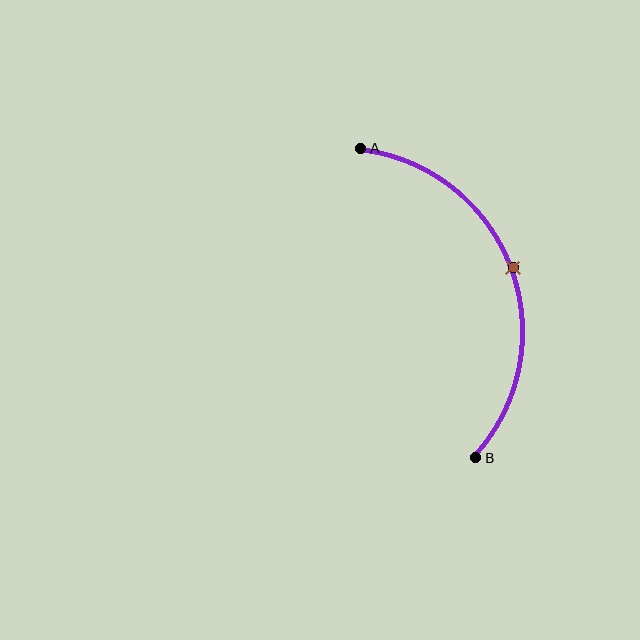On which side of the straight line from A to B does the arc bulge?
The arc bulges to the right of the straight line connecting A and B.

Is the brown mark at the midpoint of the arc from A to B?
Yes. The brown mark lies on the arc at equal arc-length from both A and B — it is the arc midpoint.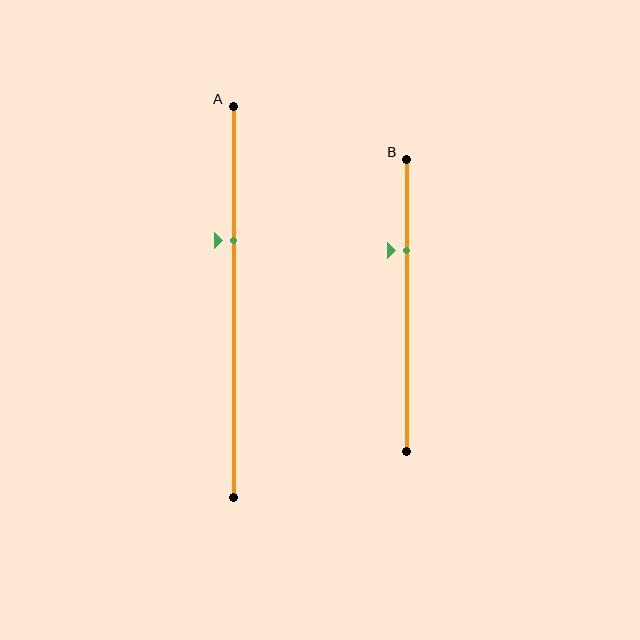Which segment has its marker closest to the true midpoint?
Segment A has its marker closest to the true midpoint.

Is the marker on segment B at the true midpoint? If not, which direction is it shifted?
No, the marker on segment B is shifted upward by about 19% of the segment length.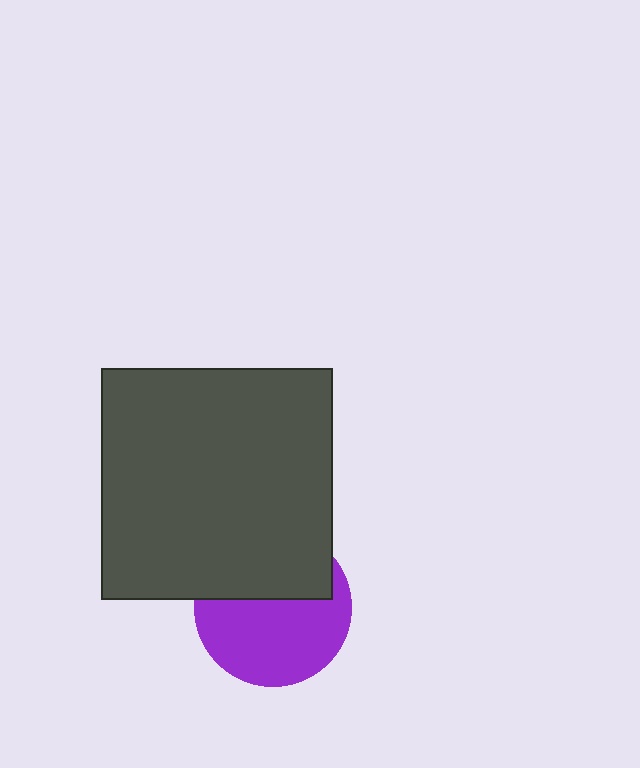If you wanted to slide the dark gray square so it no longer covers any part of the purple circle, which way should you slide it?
Slide it up — that is the most direct way to separate the two shapes.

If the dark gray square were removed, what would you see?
You would see the complete purple circle.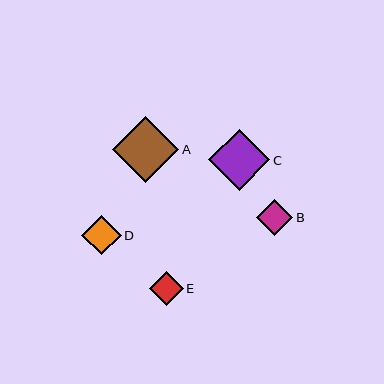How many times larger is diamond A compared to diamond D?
Diamond A is approximately 1.7 times the size of diamond D.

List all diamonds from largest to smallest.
From largest to smallest: A, C, D, B, E.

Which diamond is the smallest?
Diamond E is the smallest with a size of approximately 34 pixels.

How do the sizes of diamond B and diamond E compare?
Diamond B and diamond E are approximately the same size.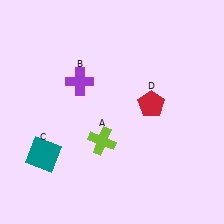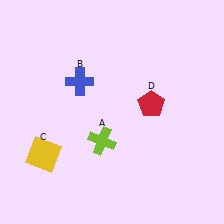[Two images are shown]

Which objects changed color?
B changed from purple to blue. C changed from teal to yellow.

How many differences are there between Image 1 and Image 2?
There are 2 differences between the two images.